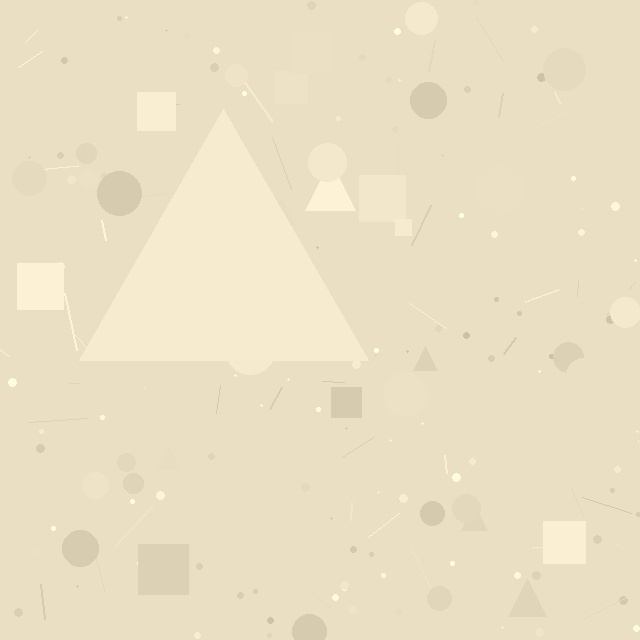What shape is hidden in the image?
A triangle is hidden in the image.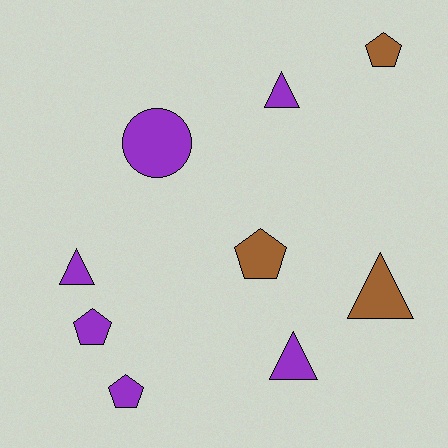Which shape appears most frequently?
Pentagon, with 4 objects.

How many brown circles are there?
There are no brown circles.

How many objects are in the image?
There are 9 objects.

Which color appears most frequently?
Purple, with 6 objects.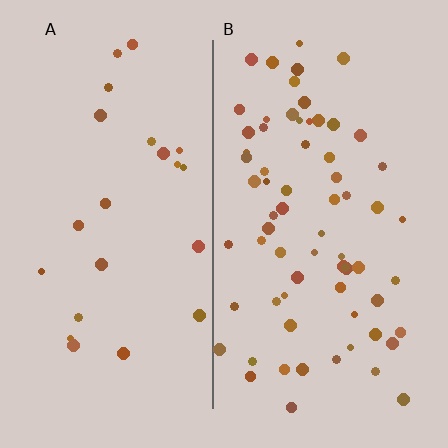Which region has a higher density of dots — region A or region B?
B (the right).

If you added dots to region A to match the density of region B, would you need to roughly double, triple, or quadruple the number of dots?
Approximately triple.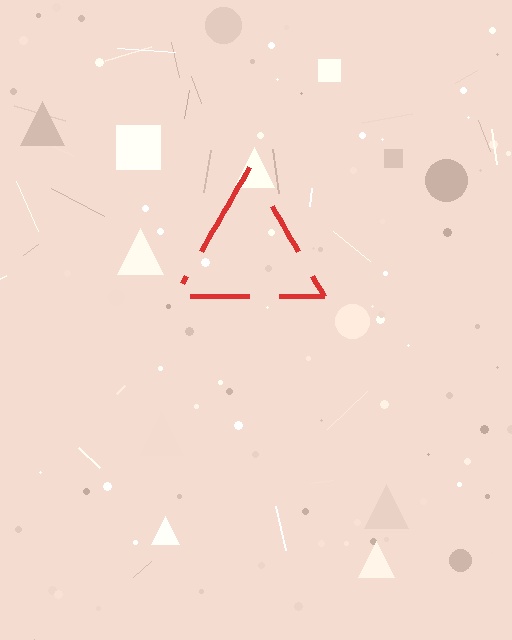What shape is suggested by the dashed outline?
The dashed outline suggests a triangle.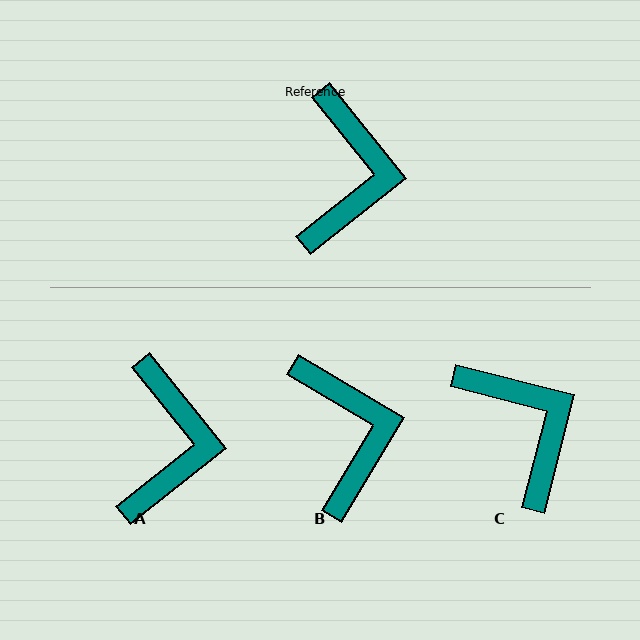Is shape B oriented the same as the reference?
No, it is off by about 20 degrees.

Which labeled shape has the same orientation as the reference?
A.